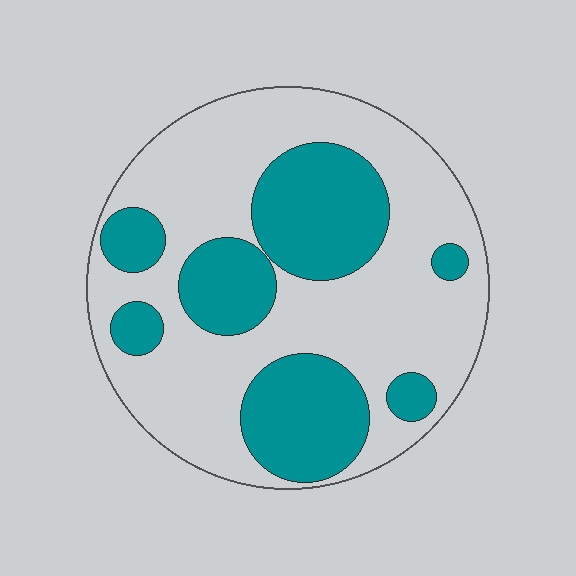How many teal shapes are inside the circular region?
7.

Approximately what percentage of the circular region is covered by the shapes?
Approximately 35%.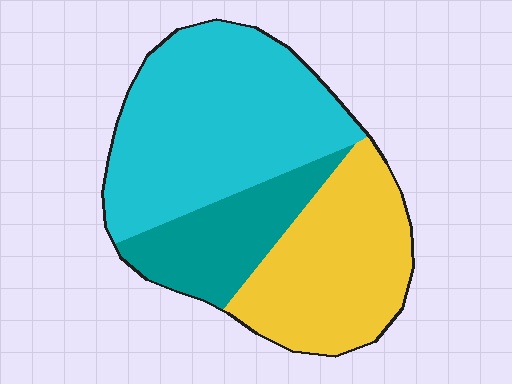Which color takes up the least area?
Teal, at roughly 20%.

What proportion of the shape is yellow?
Yellow takes up about one third (1/3) of the shape.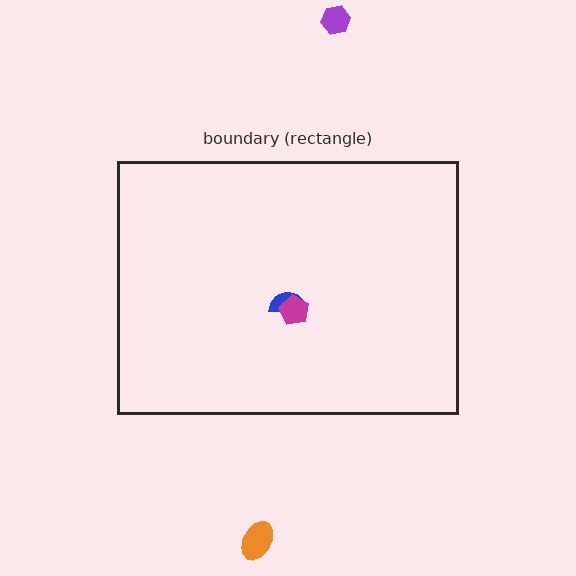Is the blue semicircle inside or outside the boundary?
Inside.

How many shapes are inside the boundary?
2 inside, 2 outside.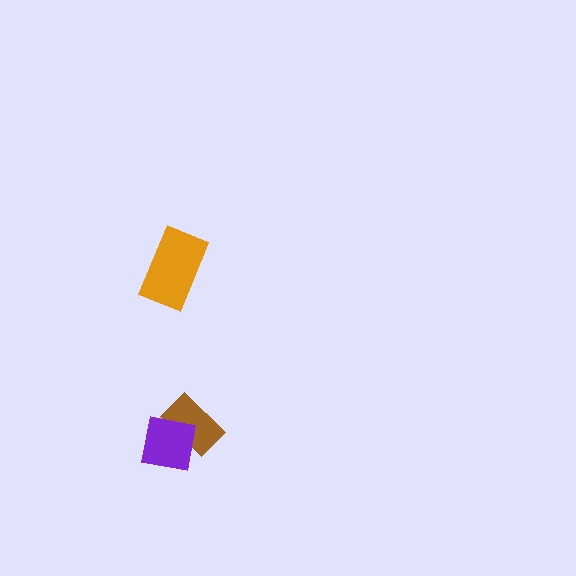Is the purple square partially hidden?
No, no other shape covers it.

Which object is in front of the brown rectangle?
The purple square is in front of the brown rectangle.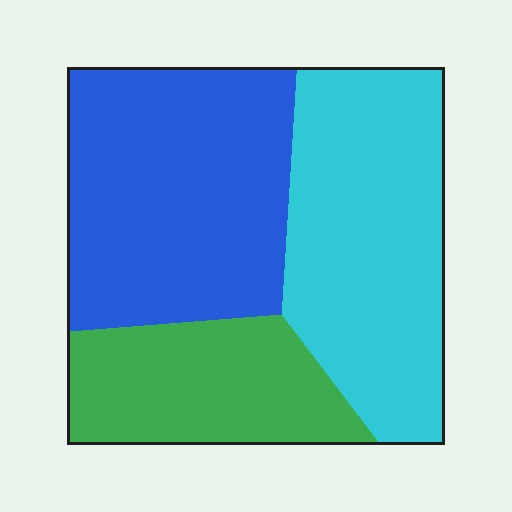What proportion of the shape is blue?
Blue takes up about two fifths (2/5) of the shape.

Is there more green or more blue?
Blue.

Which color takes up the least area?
Green, at roughly 25%.